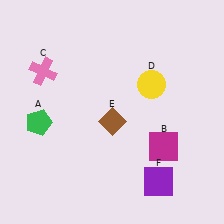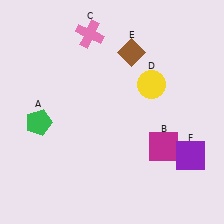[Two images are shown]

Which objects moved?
The objects that moved are: the pink cross (C), the brown diamond (E), the purple square (F).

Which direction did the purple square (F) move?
The purple square (F) moved right.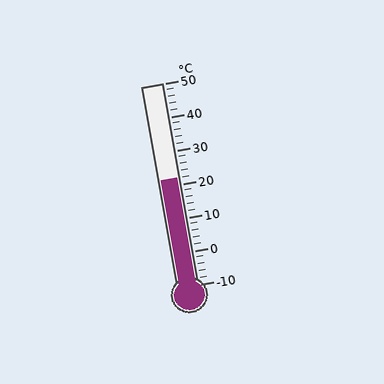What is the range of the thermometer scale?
The thermometer scale ranges from -10°C to 50°C.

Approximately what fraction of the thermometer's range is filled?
The thermometer is filled to approximately 55% of its range.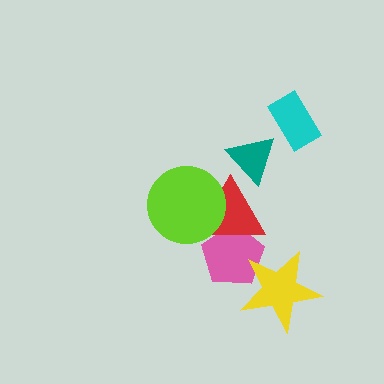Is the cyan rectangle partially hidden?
No, no other shape covers it.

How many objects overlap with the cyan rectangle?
0 objects overlap with the cyan rectangle.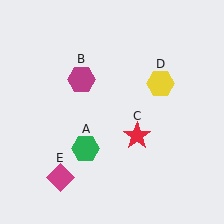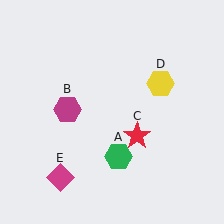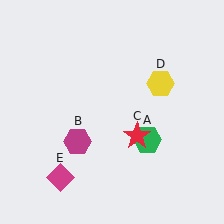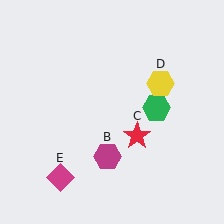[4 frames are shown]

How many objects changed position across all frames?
2 objects changed position: green hexagon (object A), magenta hexagon (object B).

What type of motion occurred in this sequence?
The green hexagon (object A), magenta hexagon (object B) rotated counterclockwise around the center of the scene.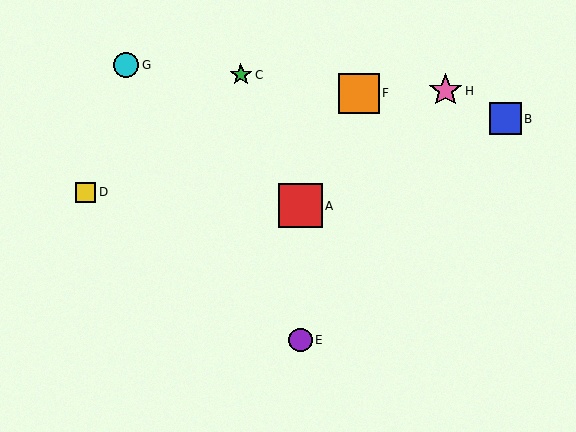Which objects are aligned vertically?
Objects A, E are aligned vertically.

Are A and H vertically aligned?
No, A is at x≈301 and H is at x≈445.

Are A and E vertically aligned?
Yes, both are at x≈301.